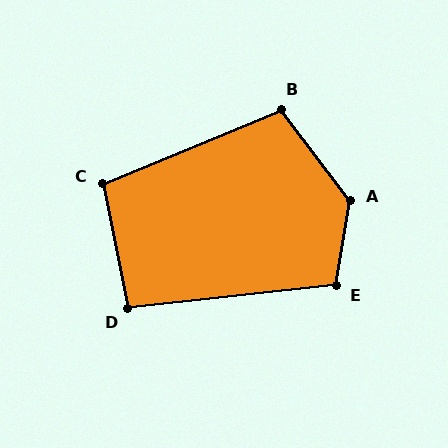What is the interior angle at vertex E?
Approximately 105 degrees (obtuse).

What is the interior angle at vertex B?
Approximately 104 degrees (obtuse).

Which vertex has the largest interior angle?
A, at approximately 134 degrees.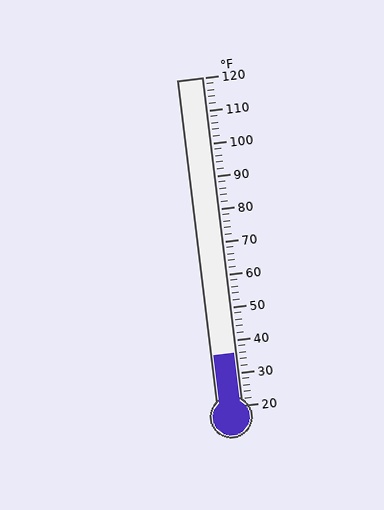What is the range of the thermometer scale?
The thermometer scale ranges from 20°F to 120°F.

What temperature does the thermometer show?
The thermometer shows approximately 36°F.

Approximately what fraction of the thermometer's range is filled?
The thermometer is filled to approximately 15% of its range.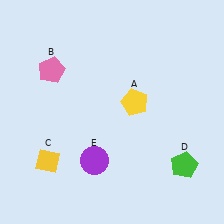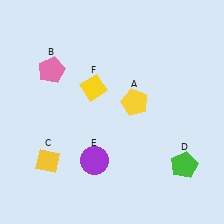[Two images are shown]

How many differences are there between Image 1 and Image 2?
There is 1 difference between the two images.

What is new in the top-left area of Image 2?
A yellow diamond (F) was added in the top-left area of Image 2.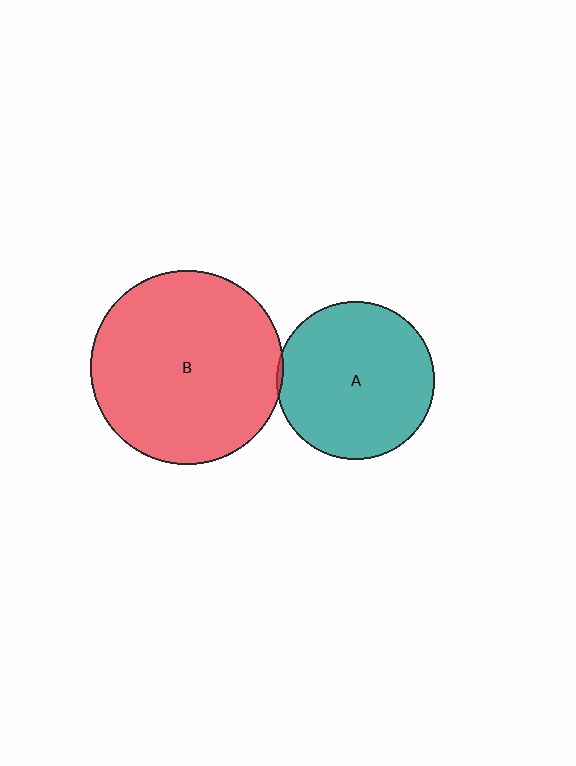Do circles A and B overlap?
Yes.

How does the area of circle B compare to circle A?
Approximately 1.5 times.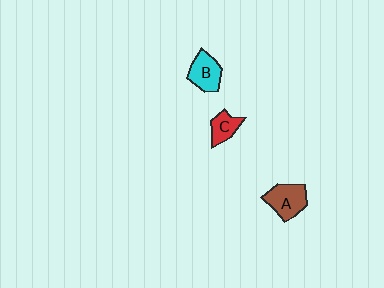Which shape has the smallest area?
Shape C (red).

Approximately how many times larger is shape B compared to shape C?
Approximately 1.4 times.